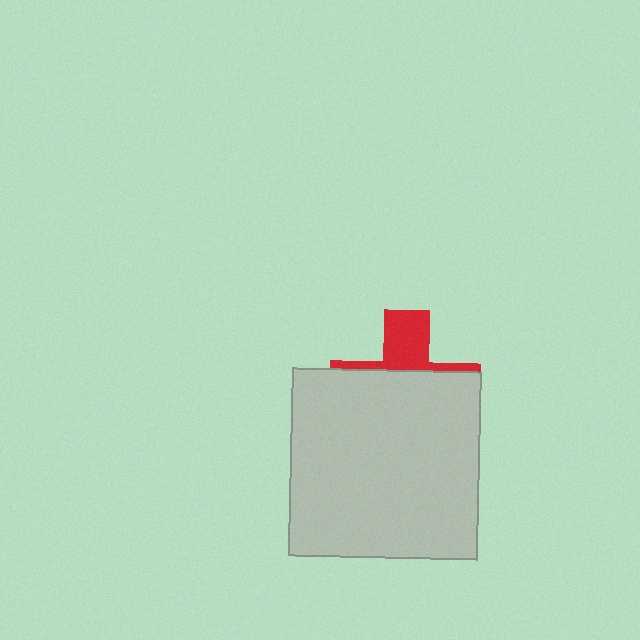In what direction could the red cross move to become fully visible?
The red cross could move up. That would shift it out from behind the light gray square entirely.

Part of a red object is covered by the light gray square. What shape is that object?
It is a cross.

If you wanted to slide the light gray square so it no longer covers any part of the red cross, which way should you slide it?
Slide it down — that is the most direct way to separate the two shapes.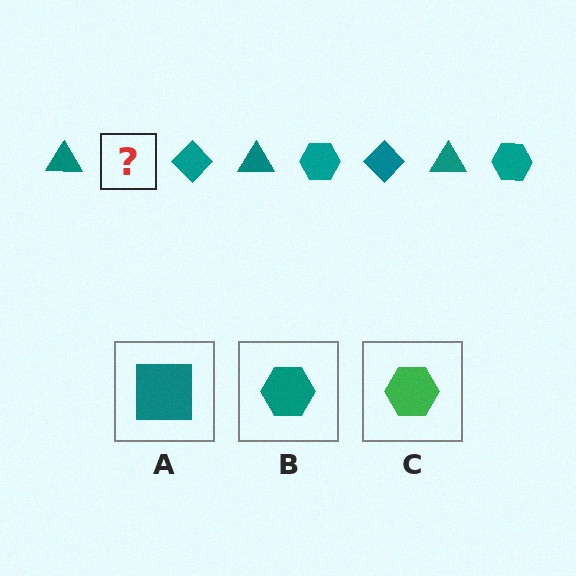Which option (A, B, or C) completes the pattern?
B.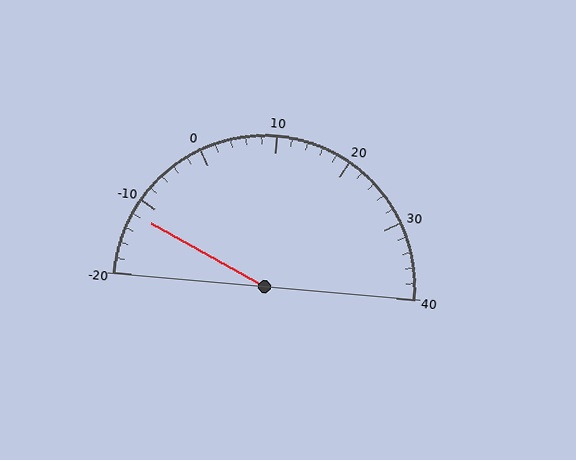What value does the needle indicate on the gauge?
The needle indicates approximately -12.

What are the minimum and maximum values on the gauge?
The gauge ranges from -20 to 40.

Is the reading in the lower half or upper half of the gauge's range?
The reading is in the lower half of the range (-20 to 40).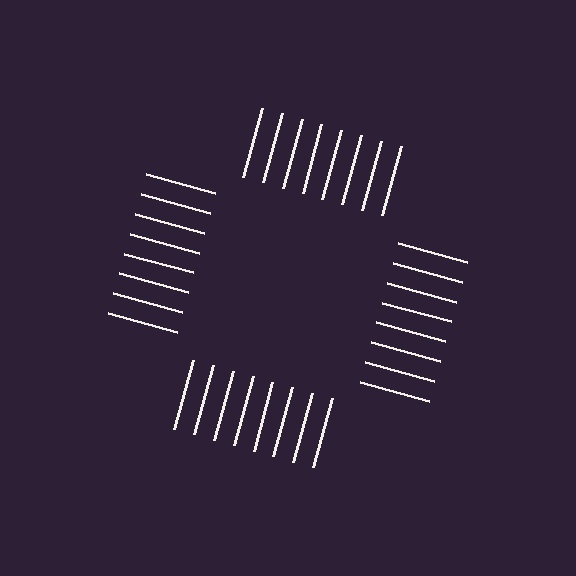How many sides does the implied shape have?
4 sides — the line-ends trace a square.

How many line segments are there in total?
32 — 8 along each of the 4 edges.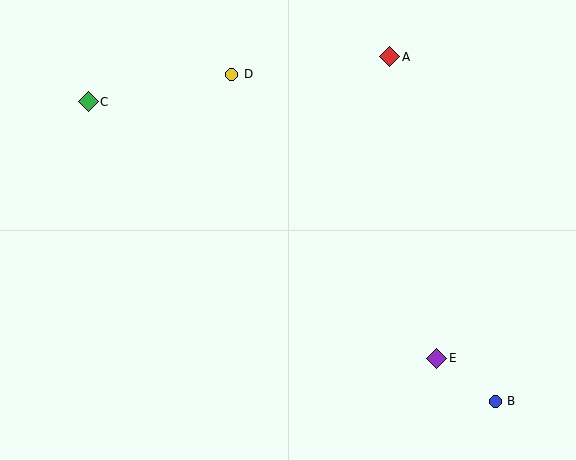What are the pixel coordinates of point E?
Point E is at (437, 358).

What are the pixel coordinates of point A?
Point A is at (390, 57).